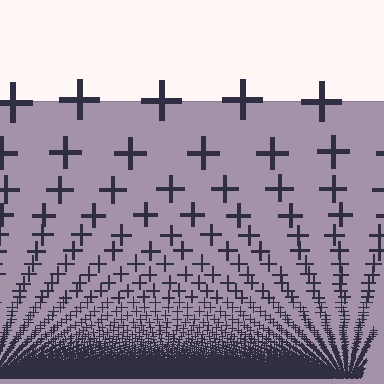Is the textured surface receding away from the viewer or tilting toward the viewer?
The surface appears to tilt toward the viewer. Texture elements get larger and sparser toward the top.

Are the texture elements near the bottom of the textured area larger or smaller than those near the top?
Smaller. The gradient is inverted — elements near the bottom are smaller and denser.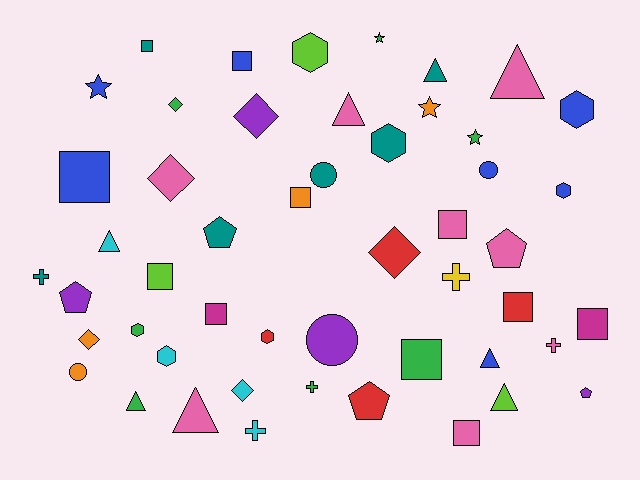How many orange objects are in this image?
There are 4 orange objects.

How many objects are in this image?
There are 50 objects.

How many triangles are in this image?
There are 8 triangles.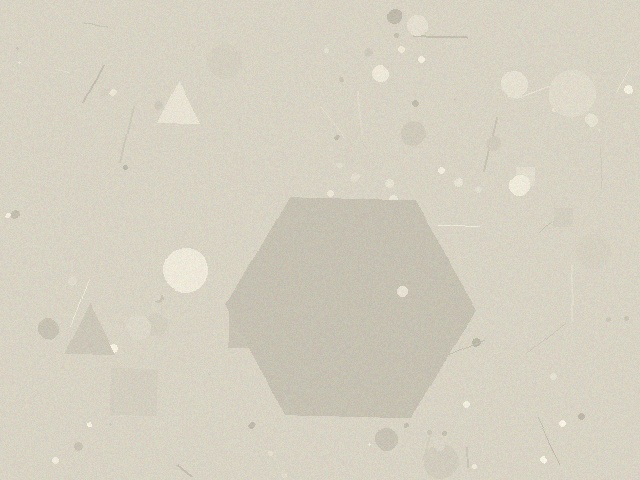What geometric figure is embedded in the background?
A hexagon is embedded in the background.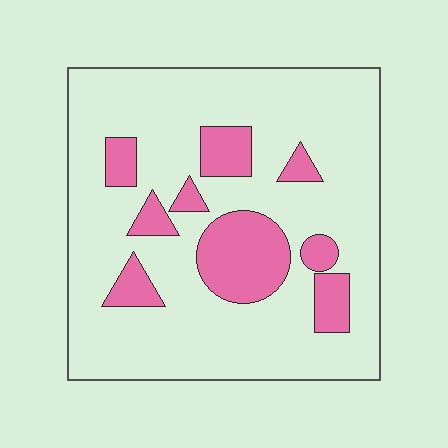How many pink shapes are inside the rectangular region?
9.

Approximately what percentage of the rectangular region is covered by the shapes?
Approximately 20%.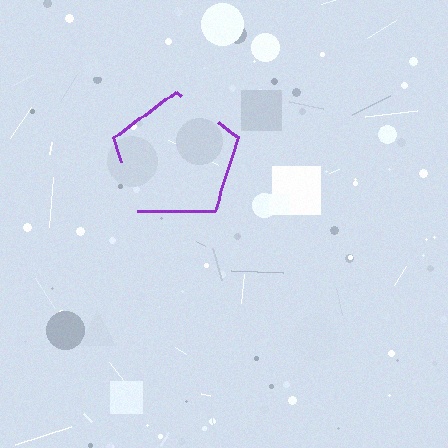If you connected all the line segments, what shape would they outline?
They would outline a pentagon.